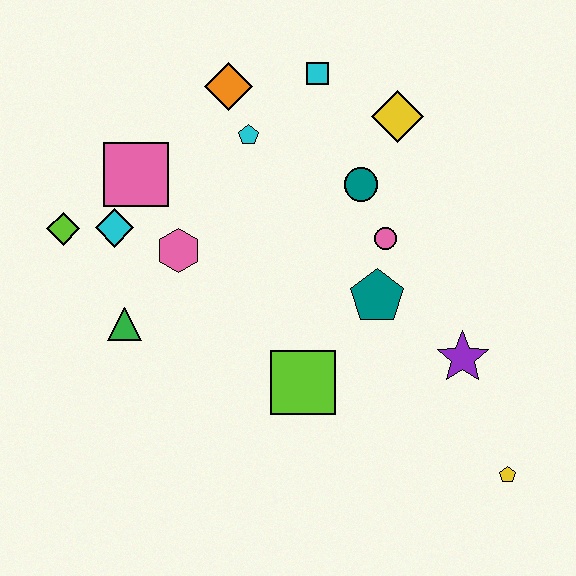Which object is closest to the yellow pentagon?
The purple star is closest to the yellow pentagon.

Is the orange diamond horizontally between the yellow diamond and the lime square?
No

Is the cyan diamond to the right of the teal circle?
No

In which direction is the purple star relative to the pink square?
The purple star is to the right of the pink square.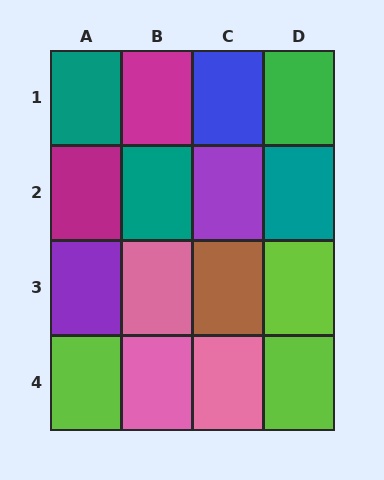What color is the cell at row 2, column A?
Magenta.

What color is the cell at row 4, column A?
Lime.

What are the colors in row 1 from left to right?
Teal, magenta, blue, green.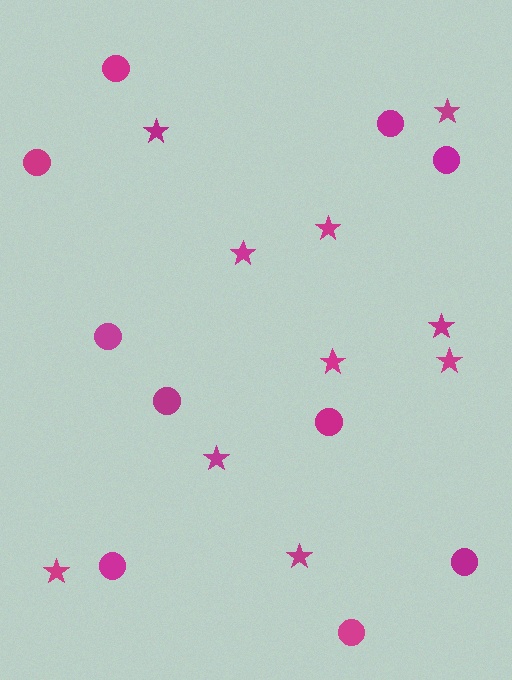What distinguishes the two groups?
There are 2 groups: one group of circles (10) and one group of stars (10).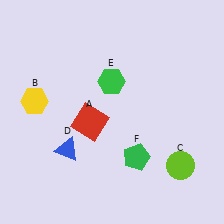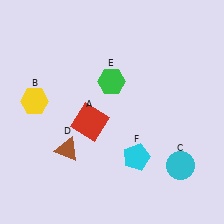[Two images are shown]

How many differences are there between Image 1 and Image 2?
There are 3 differences between the two images.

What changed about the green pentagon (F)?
In Image 1, F is green. In Image 2, it changed to cyan.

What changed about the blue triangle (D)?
In Image 1, D is blue. In Image 2, it changed to brown.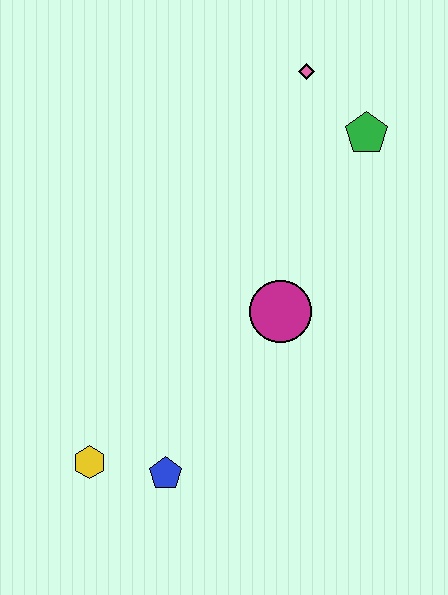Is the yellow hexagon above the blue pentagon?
Yes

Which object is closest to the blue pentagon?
The yellow hexagon is closest to the blue pentagon.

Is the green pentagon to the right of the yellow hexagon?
Yes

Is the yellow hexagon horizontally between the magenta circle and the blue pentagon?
No